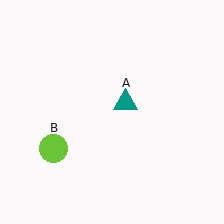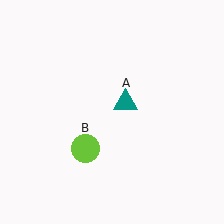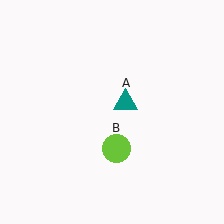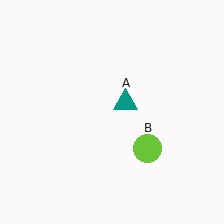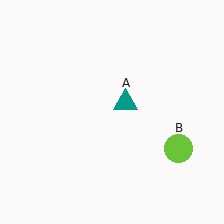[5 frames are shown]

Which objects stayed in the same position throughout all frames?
Teal triangle (object A) remained stationary.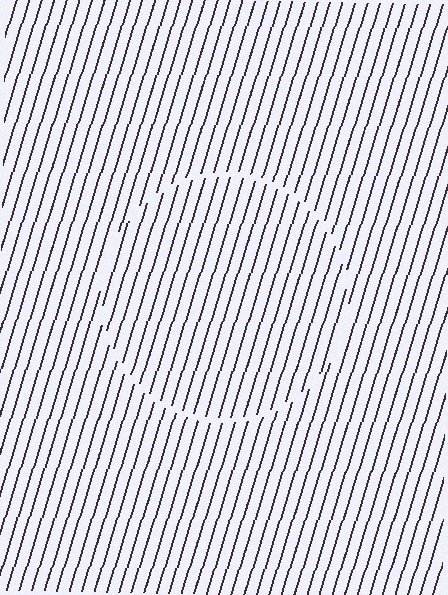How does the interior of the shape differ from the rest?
The interior of the shape contains the same grating, shifted by half a period — the contour is defined by the phase discontinuity where line-ends from the inner and outer gratings abut.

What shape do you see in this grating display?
An illusory circle. The interior of the shape contains the same grating, shifted by half a period — the contour is defined by the phase discontinuity where line-ends from the inner and outer gratings abut.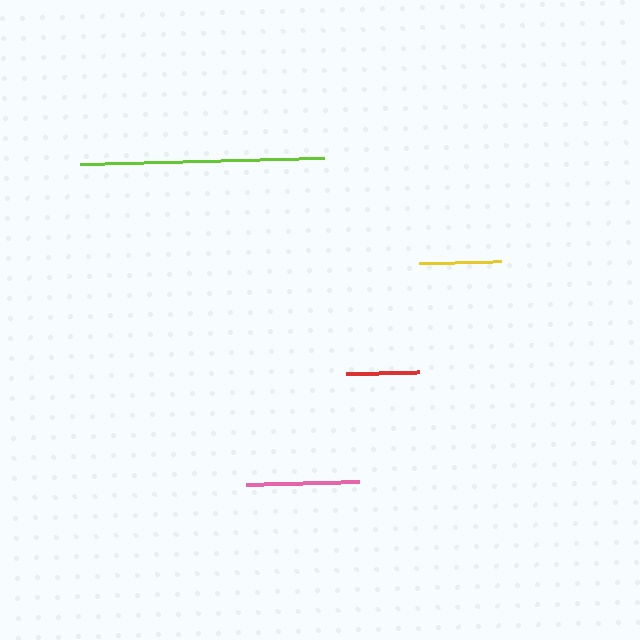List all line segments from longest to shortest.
From longest to shortest: lime, pink, yellow, red.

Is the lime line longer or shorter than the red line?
The lime line is longer than the red line.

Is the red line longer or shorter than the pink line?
The pink line is longer than the red line.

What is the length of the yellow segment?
The yellow segment is approximately 82 pixels long.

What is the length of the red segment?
The red segment is approximately 73 pixels long.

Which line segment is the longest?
The lime line is the longest at approximately 244 pixels.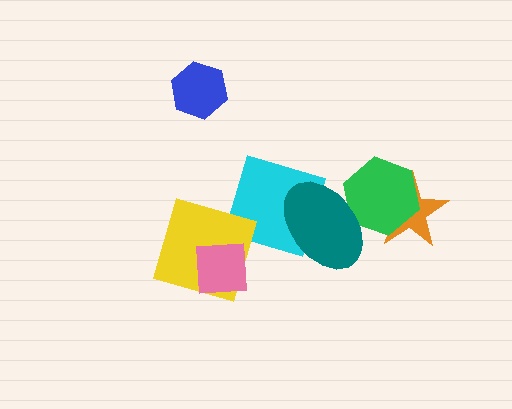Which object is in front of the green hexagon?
The teal ellipse is in front of the green hexagon.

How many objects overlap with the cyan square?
1 object overlaps with the cyan square.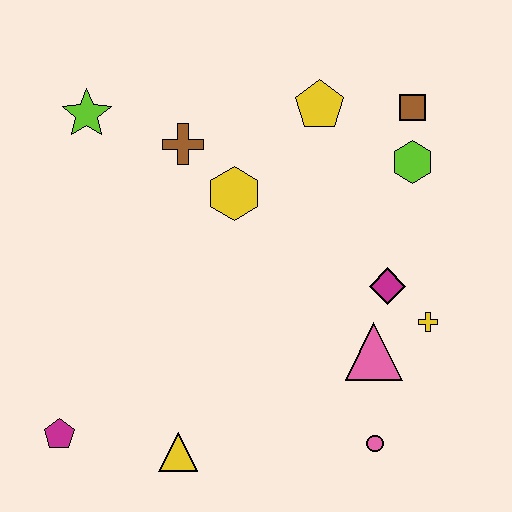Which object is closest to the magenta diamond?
The yellow cross is closest to the magenta diamond.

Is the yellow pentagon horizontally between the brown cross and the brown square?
Yes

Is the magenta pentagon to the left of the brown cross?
Yes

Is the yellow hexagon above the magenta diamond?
Yes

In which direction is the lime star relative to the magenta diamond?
The lime star is to the left of the magenta diamond.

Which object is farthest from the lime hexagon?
The magenta pentagon is farthest from the lime hexagon.